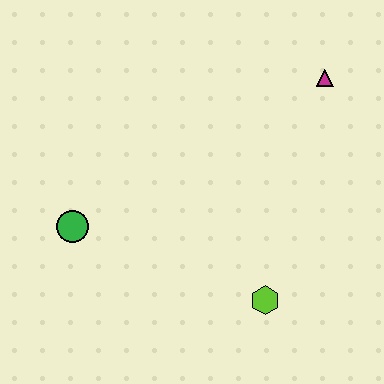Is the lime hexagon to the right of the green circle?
Yes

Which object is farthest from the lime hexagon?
The magenta triangle is farthest from the lime hexagon.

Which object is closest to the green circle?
The lime hexagon is closest to the green circle.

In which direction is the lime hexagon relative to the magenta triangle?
The lime hexagon is below the magenta triangle.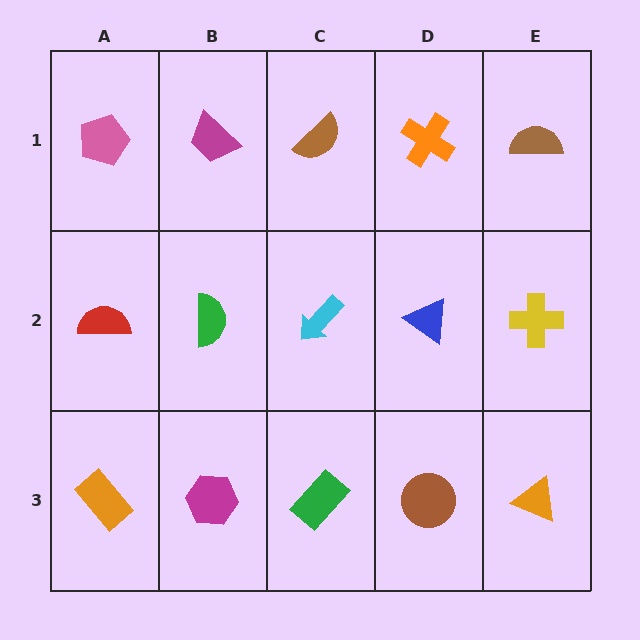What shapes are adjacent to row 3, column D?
A blue triangle (row 2, column D), a green rectangle (row 3, column C), an orange triangle (row 3, column E).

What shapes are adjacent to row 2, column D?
An orange cross (row 1, column D), a brown circle (row 3, column D), a cyan arrow (row 2, column C), a yellow cross (row 2, column E).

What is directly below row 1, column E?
A yellow cross.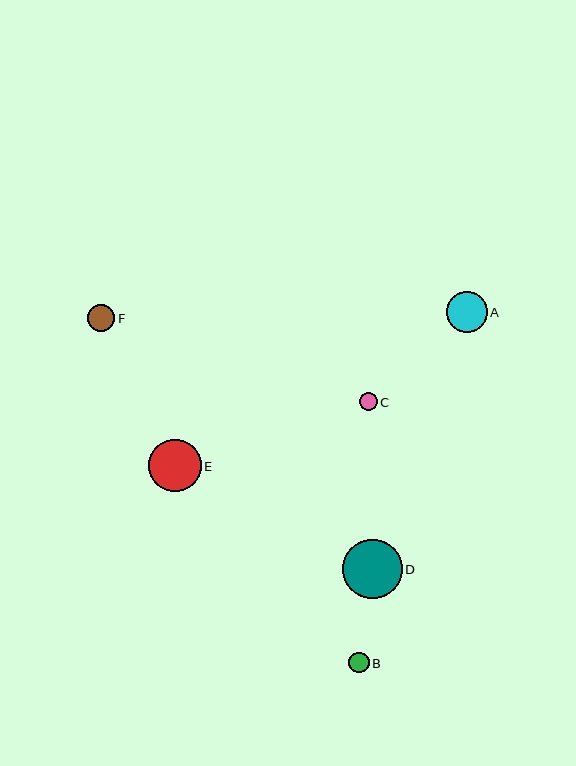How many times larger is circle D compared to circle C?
Circle D is approximately 3.4 times the size of circle C.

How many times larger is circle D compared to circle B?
Circle D is approximately 3.0 times the size of circle B.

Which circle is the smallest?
Circle C is the smallest with a size of approximately 17 pixels.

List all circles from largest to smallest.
From largest to smallest: D, E, A, F, B, C.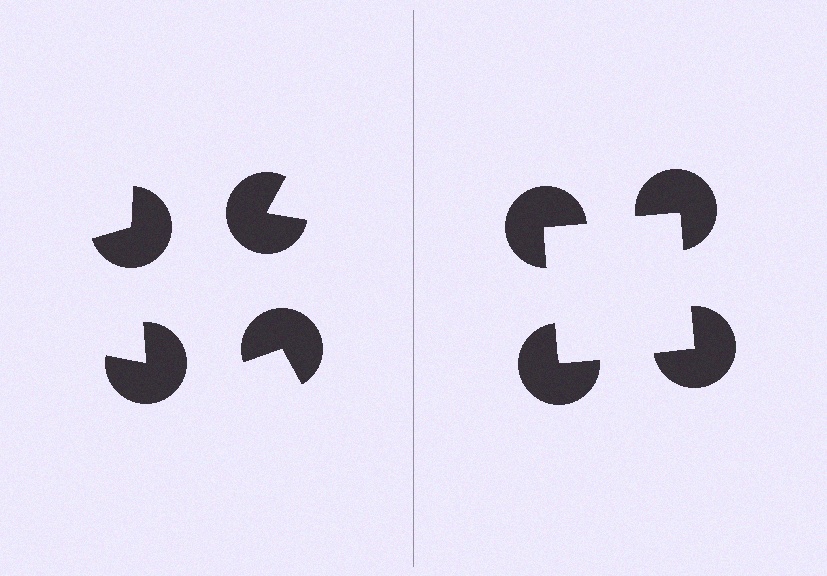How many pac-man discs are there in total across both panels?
8 — 4 on each side.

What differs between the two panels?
The pac-man discs are positioned identically on both sides; only the wedge orientations differ. On the right they align to a square; on the left they are misaligned.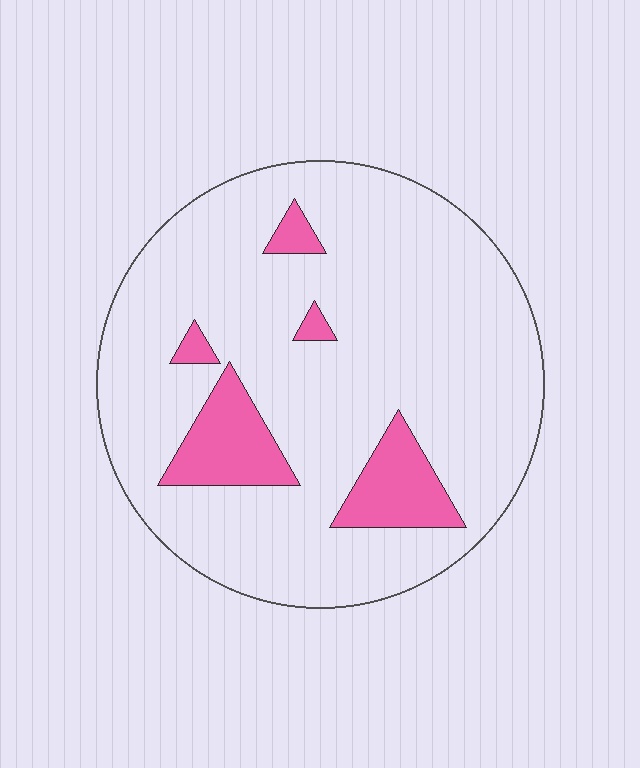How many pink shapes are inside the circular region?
5.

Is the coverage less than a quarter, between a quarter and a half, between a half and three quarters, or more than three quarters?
Less than a quarter.